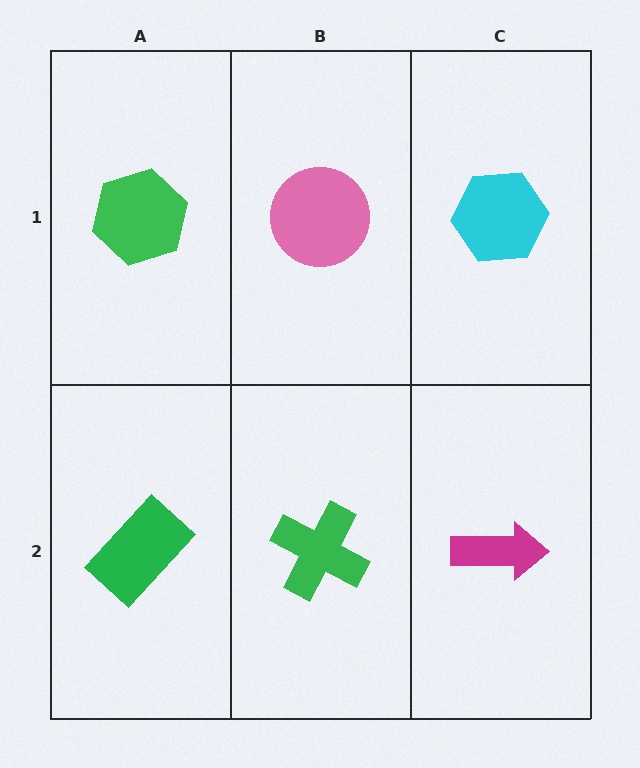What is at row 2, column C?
A magenta arrow.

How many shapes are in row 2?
3 shapes.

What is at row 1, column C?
A cyan hexagon.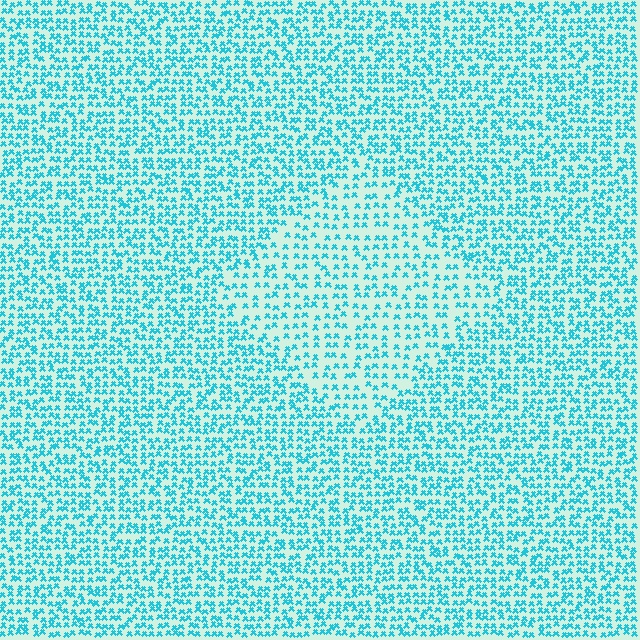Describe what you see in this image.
The image contains small cyan elements arranged at two different densities. A diamond-shaped region is visible where the elements are less densely packed than the surrounding area.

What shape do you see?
I see a diamond.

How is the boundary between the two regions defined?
The boundary is defined by a change in element density (approximately 1.7x ratio). All elements are the same color, size, and shape.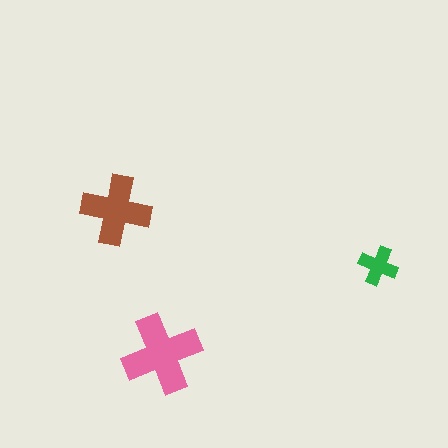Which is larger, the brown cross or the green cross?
The brown one.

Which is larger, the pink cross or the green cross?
The pink one.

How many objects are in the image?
There are 3 objects in the image.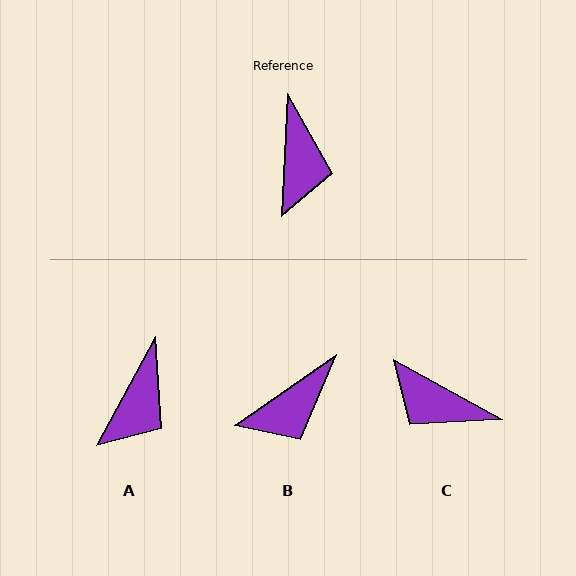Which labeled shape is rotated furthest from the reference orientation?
C, about 117 degrees away.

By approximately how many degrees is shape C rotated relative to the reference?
Approximately 117 degrees clockwise.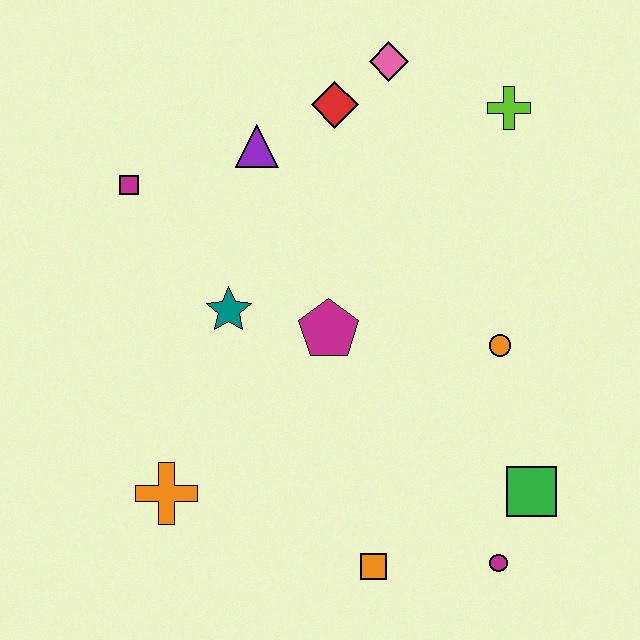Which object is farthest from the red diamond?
The magenta circle is farthest from the red diamond.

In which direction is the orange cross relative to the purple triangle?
The orange cross is below the purple triangle.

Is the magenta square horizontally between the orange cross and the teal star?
No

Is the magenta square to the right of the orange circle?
No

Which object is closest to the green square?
The magenta circle is closest to the green square.